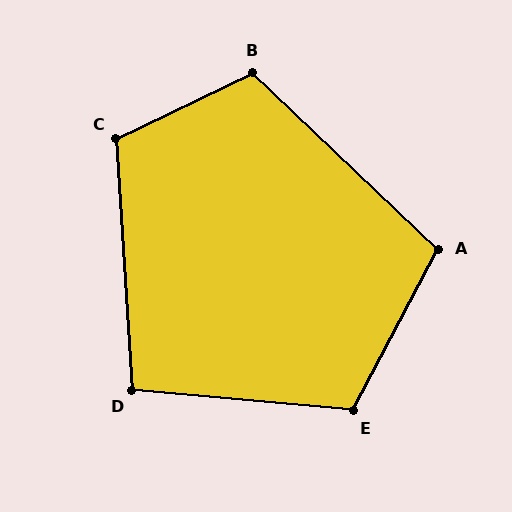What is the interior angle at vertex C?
Approximately 112 degrees (obtuse).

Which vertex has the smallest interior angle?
D, at approximately 99 degrees.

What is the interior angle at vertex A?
Approximately 106 degrees (obtuse).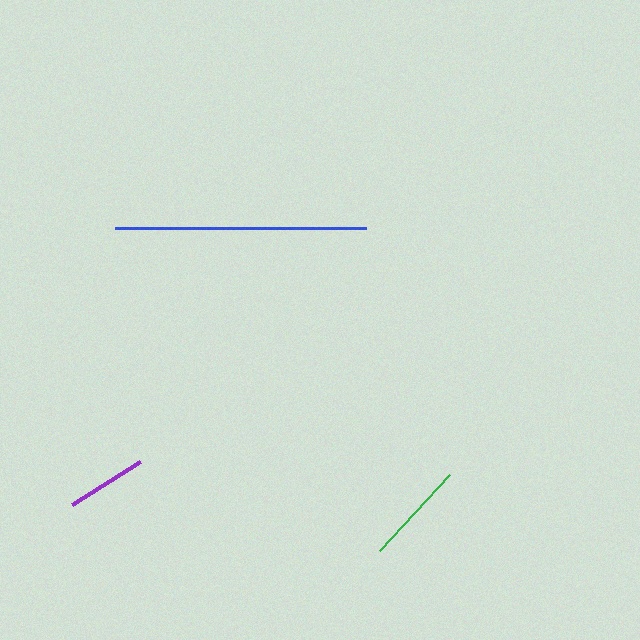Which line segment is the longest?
The blue line is the longest at approximately 250 pixels.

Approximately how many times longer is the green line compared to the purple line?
The green line is approximately 1.3 times the length of the purple line.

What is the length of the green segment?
The green segment is approximately 103 pixels long.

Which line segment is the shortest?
The purple line is the shortest at approximately 80 pixels.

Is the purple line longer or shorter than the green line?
The green line is longer than the purple line.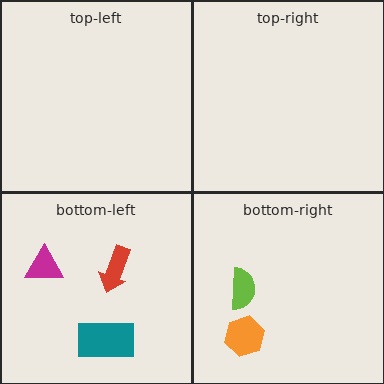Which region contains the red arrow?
The bottom-left region.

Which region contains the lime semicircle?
The bottom-right region.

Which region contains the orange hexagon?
The bottom-right region.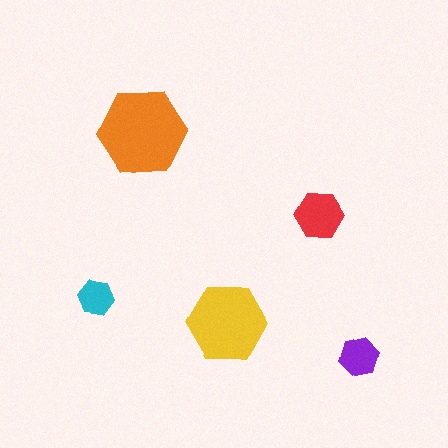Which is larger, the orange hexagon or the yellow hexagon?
The orange one.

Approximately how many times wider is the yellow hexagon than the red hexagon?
About 1.5 times wider.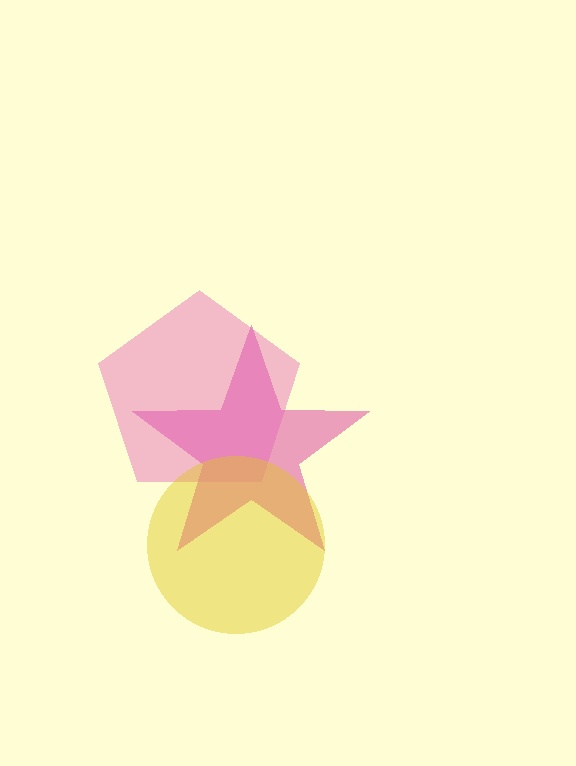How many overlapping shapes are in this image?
There are 3 overlapping shapes in the image.